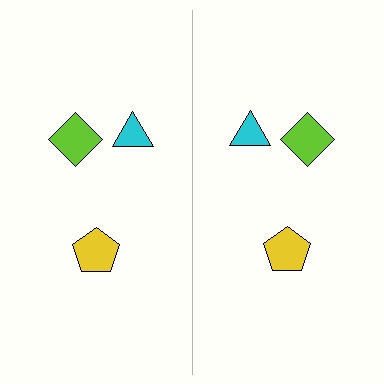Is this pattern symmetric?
Yes, this pattern has bilateral (reflection) symmetry.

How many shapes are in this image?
There are 6 shapes in this image.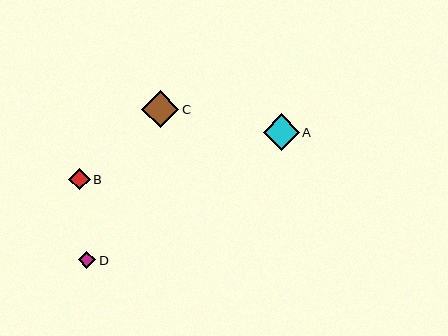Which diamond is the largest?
Diamond C is the largest with a size of approximately 37 pixels.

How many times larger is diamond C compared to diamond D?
Diamond C is approximately 2.1 times the size of diamond D.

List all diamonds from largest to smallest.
From largest to smallest: C, A, B, D.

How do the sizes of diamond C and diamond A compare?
Diamond C and diamond A are approximately the same size.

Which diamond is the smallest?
Diamond D is the smallest with a size of approximately 18 pixels.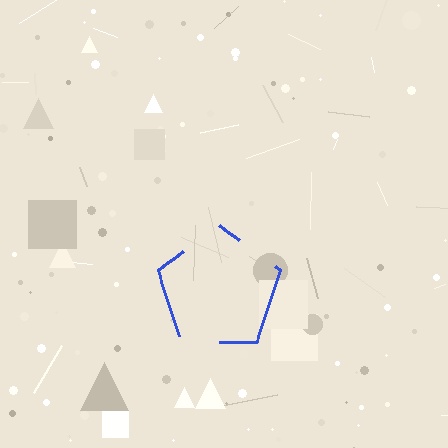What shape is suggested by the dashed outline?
The dashed outline suggests a pentagon.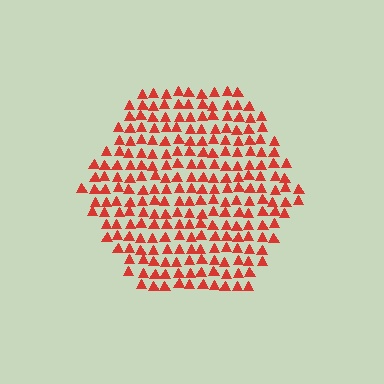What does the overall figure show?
The overall figure shows a hexagon.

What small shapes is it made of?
It is made of small triangles.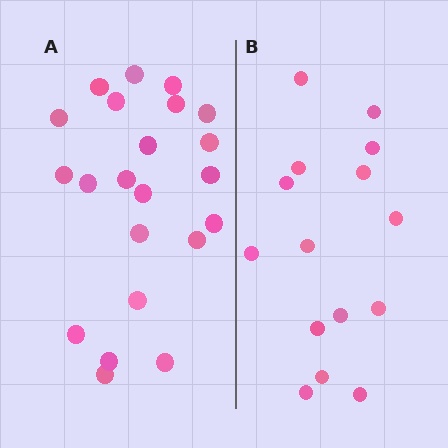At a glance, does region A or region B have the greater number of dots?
Region A (the left region) has more dots.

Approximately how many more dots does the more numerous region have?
Region A has roughly 8 or so more dots than region B.